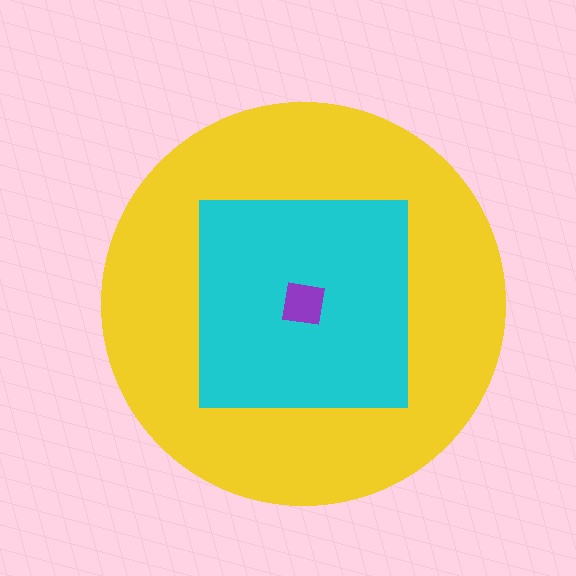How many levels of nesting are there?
3.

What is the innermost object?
The purple square.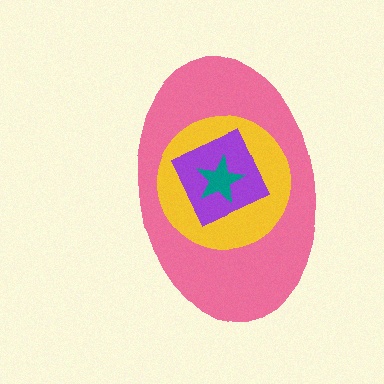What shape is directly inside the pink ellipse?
The yellow circle.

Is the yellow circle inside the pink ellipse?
Yes.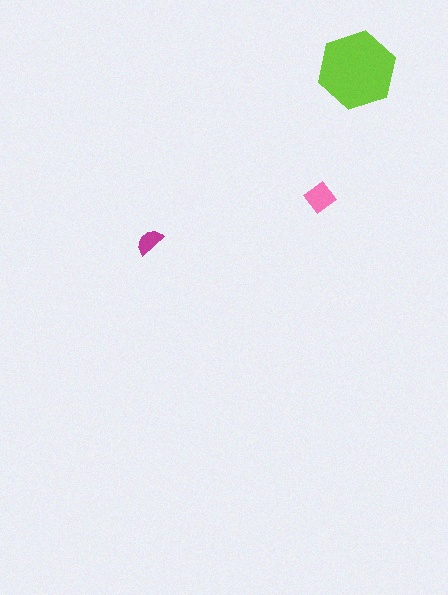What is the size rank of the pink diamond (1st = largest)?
2nd.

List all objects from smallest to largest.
The magenta semicircle, the pink diamond, the lime hexagon.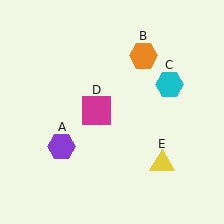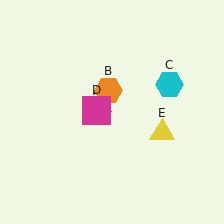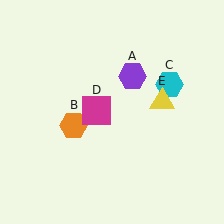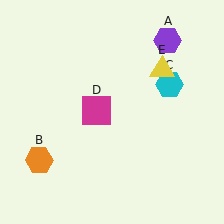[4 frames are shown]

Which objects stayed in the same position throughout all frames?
Cyan hexagon (object C) and magenta square (object D) remained stationary.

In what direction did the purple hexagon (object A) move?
The purple hexagon (object A) moved up and to the right.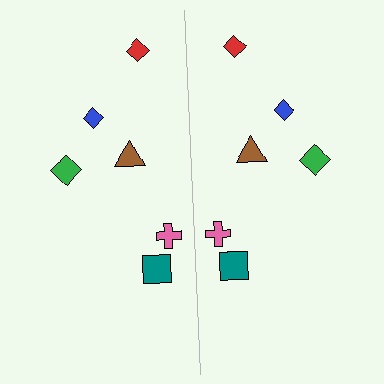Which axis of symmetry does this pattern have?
The pattern has a vertical axis of symmetry running through the center of the image.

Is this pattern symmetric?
Yes, this pattern has bilateral (reflection) symmetry.